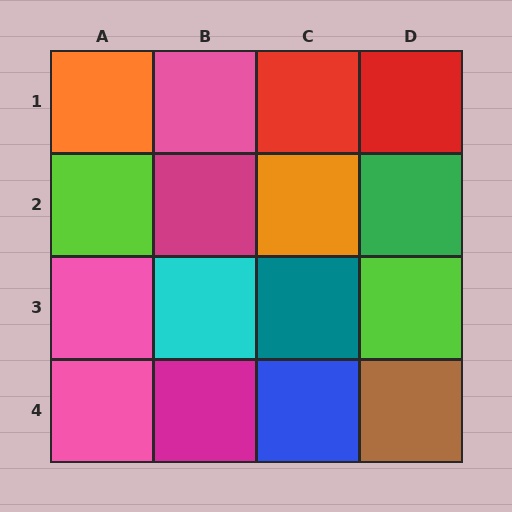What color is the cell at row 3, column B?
Cyan.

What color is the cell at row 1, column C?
Red.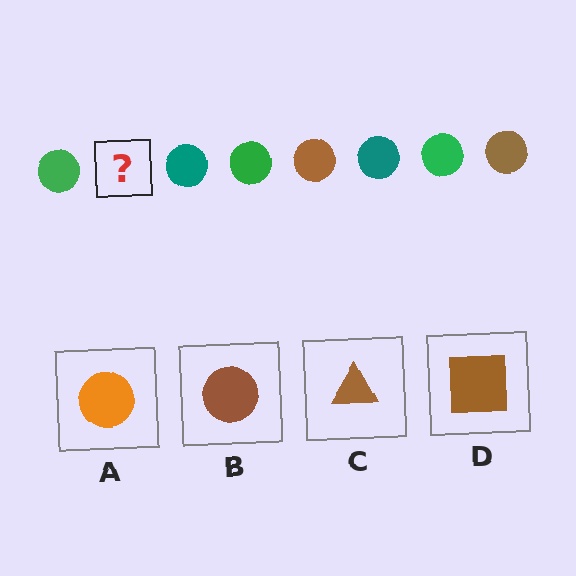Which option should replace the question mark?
Option B.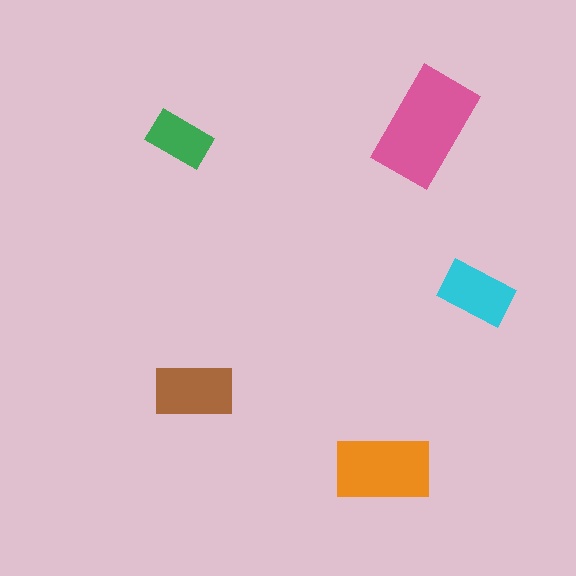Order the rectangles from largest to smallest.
the pink one, the orange one, the brown one, the cyan one, the green one.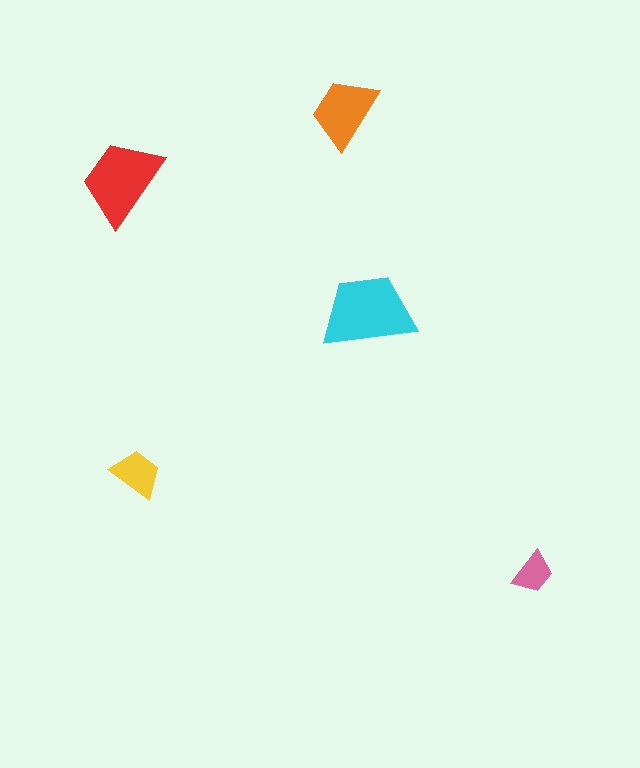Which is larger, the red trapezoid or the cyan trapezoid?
The cyan one.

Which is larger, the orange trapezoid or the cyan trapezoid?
The cyan one.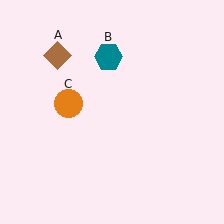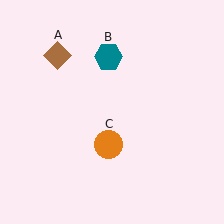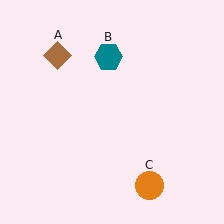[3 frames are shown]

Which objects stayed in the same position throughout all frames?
Brown diamond (object A) and teal hexagon (object B) remained stationary.